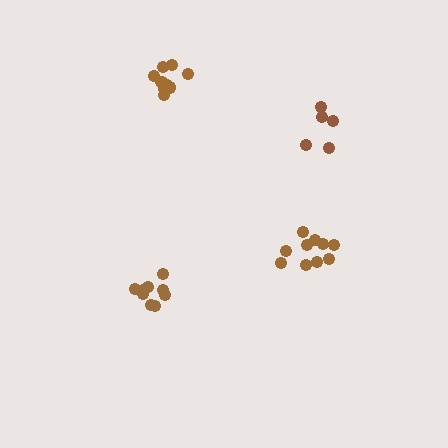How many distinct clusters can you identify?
There are 4 distinct clusters.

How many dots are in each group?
Group 1: 10 dots, Group 2: 10 dots, Group 3: 9 dots, Group 4: 5 dots (34 total).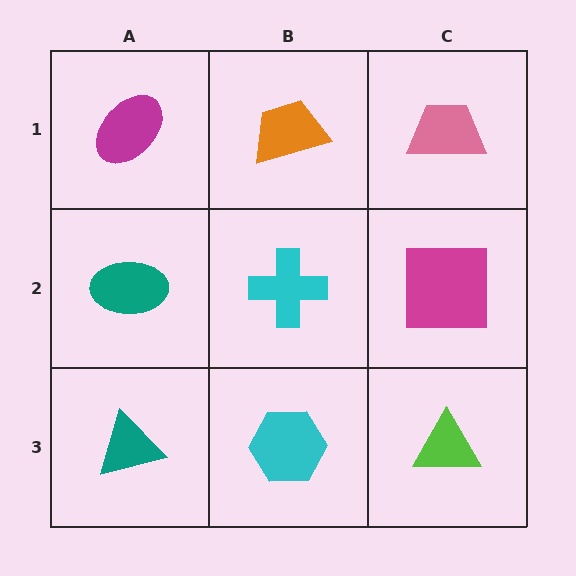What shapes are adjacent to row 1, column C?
A magenta square (row 2, column C), an orange trapezoid (row 1, column B).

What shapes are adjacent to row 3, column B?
A cyan cross (row 2, column B), a teal triangle (row 3, column A), a lime triangle (row 3, column C).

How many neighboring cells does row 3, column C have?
2.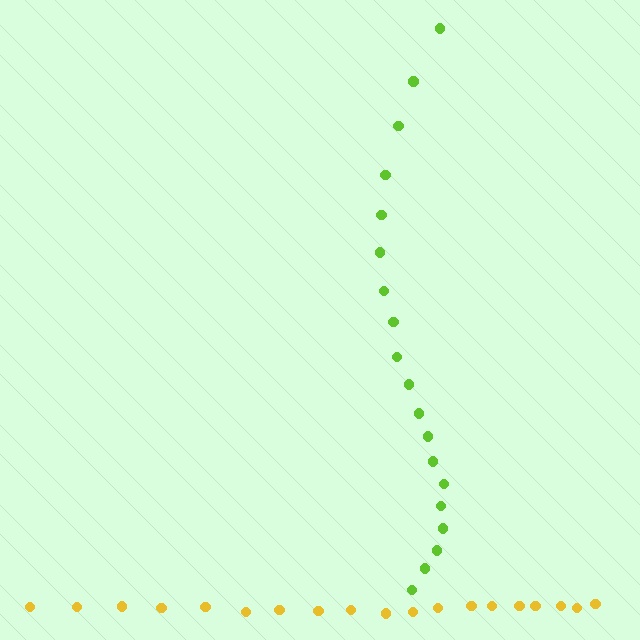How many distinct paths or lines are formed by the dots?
There are 2 distinct paths.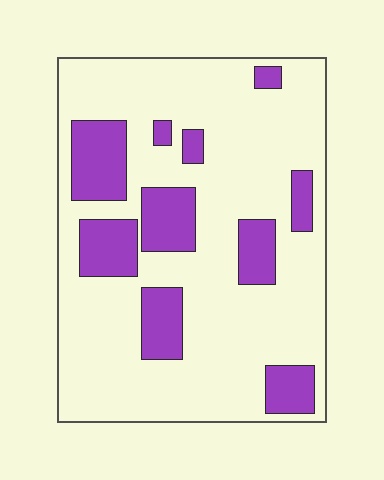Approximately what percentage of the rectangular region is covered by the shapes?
Approximately 25%.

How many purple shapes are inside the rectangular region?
10.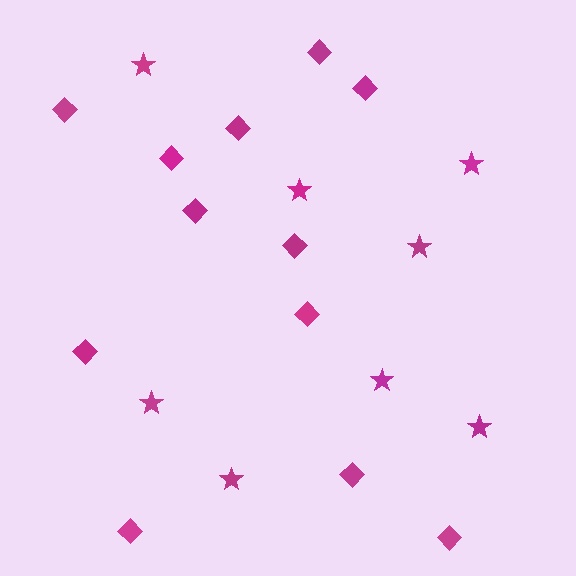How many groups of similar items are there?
There are 2 groups: one group of diamonds (12) and one group of stars (8).